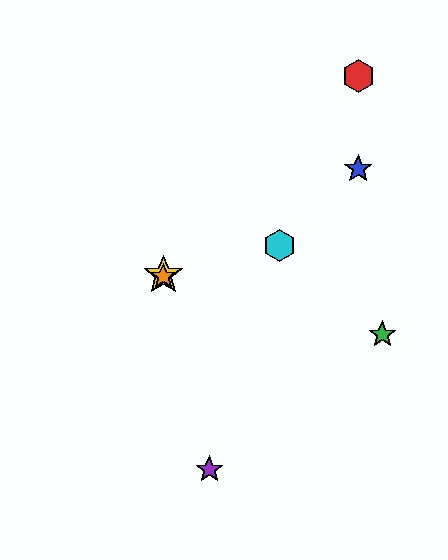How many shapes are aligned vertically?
2 shapes (the yellow star, the orange star) are aligned vertically.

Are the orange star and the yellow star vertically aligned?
Yes, both are at x≈163.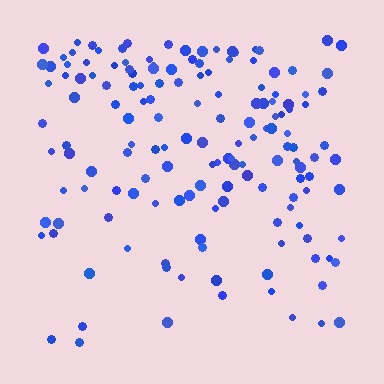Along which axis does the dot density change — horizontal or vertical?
Vertical.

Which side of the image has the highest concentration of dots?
The top.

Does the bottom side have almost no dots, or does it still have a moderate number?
Still a moderate number, just noticeably fewer than the top.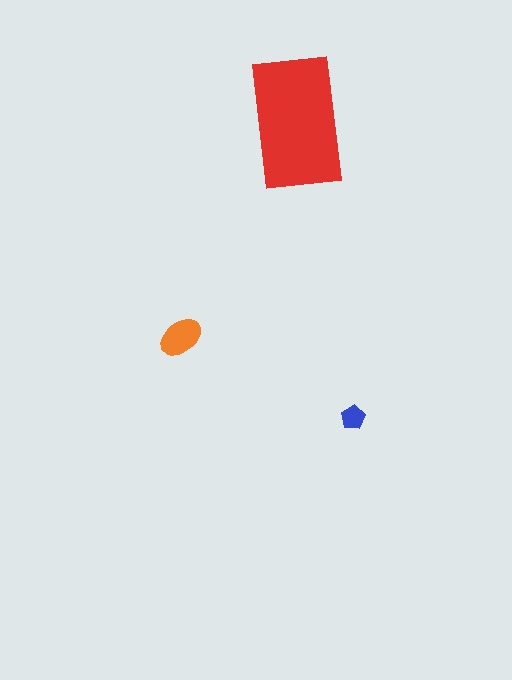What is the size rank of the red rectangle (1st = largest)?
1st.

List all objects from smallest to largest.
The blue pentagon, the orange ellipse, the red rectangle.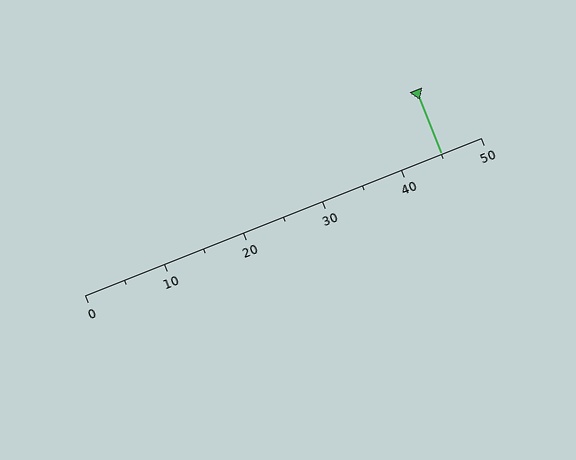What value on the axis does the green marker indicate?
The marker indicates approximately 45.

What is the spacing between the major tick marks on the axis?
The major ticks are spaced 10 apart.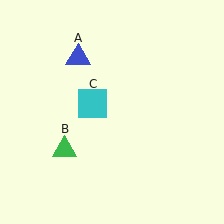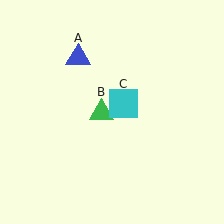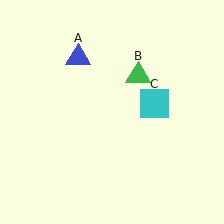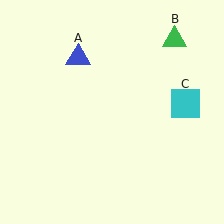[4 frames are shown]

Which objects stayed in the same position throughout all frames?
Blue triangle (object A) remained stationary.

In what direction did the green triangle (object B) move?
The green triangle (object B) moved up and to the right.